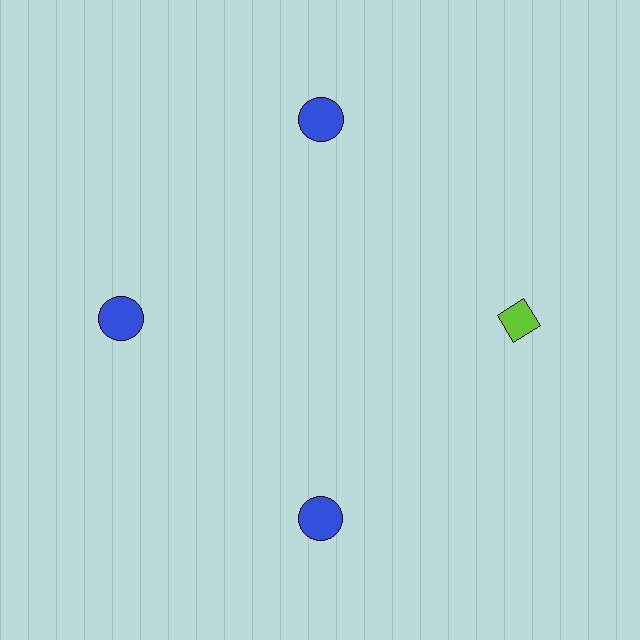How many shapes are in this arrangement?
There are 4 shapes arranged in a ring pattern.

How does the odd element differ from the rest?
It differs in both color (lime instead of blue) and shape (diamond instead of circle).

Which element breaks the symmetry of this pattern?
The lime diamond at roughly the 3 o'clock position breaks the symmetry. All other shapes are blue circles.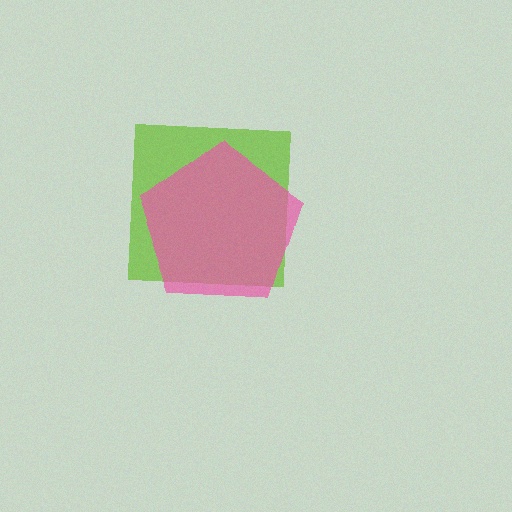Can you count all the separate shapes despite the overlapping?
Yes, there are 2 separate shapes.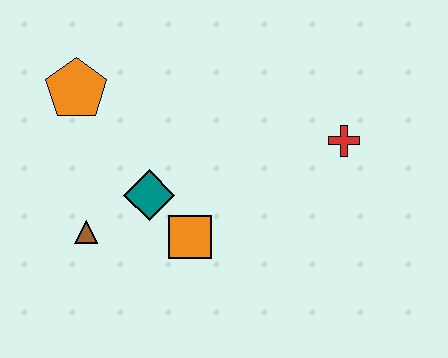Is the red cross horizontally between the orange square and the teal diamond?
No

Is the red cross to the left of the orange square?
No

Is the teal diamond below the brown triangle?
No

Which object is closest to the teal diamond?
The orange square is closest to the teal diamond.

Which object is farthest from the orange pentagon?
The red cross is farthest from the orange pentagon.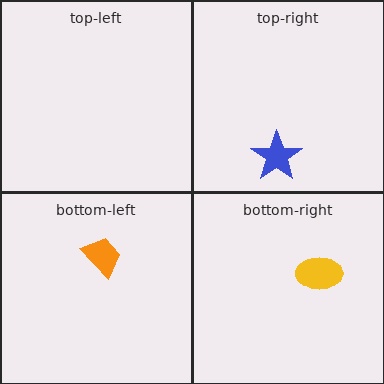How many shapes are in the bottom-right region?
1.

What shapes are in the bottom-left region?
The orange trapezoid.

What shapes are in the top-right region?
The blue star.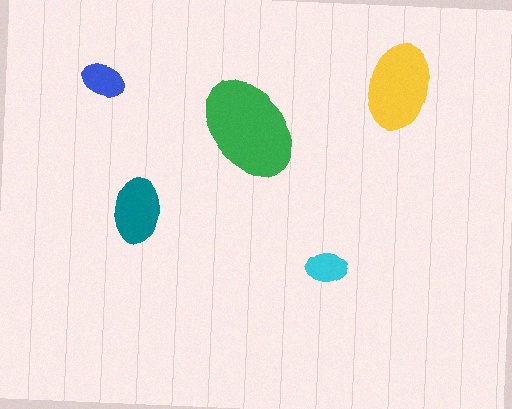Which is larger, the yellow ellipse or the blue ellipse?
The yellow one.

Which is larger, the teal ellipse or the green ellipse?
The green one.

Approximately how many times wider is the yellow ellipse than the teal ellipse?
About 1.5 times wider.